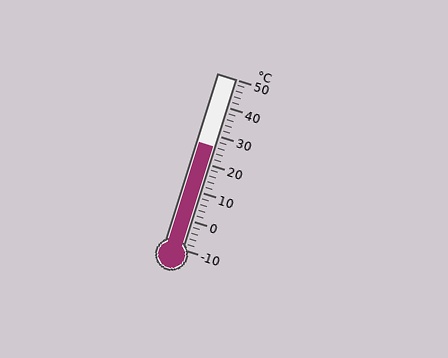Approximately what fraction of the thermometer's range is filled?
The thermometer is filled to approximately 60% of its range.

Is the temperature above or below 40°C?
The temperature is below 40°C.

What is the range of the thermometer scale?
The thermometer scale ranges from -10°C to 50°C.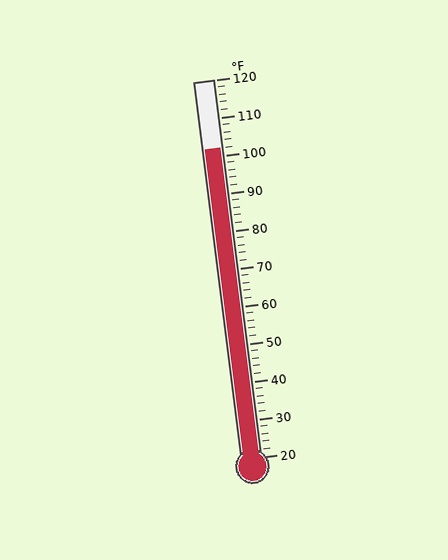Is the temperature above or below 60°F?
The temperature is above 60°F.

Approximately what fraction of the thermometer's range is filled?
The thermometer is filled to approximately 80% of its range.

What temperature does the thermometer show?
The thermometer shows approximately 102°F.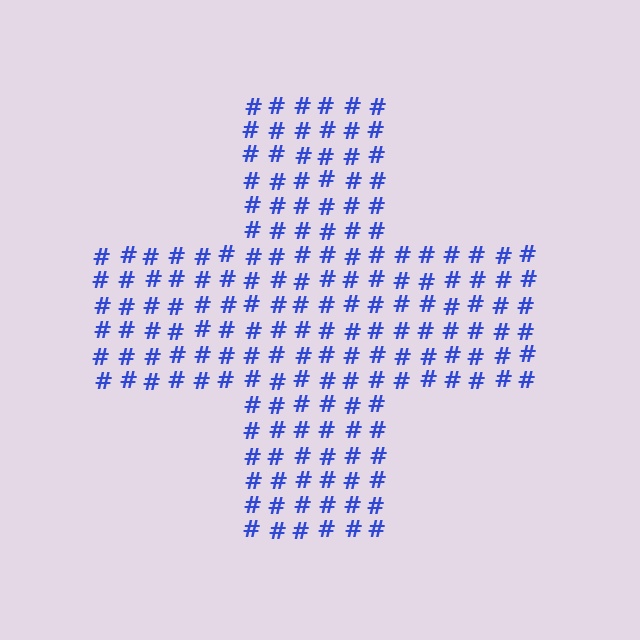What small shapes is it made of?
It is made of small hash symbols.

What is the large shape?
The large shape is a cross.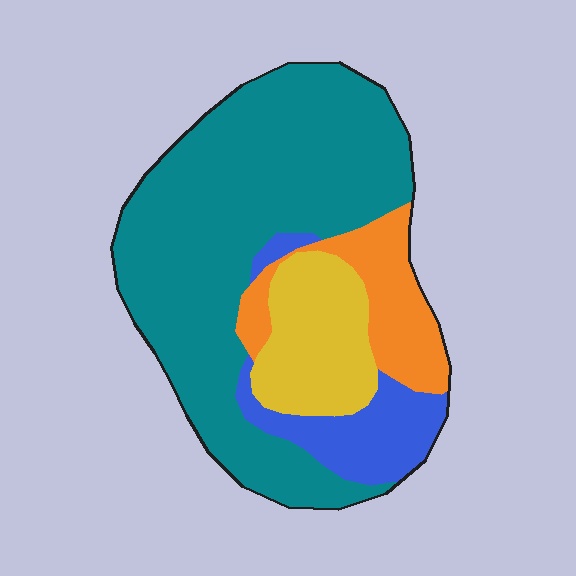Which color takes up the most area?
Teal, at roughly 60%.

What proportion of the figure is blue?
Blue takes up less than a quarter of the figure.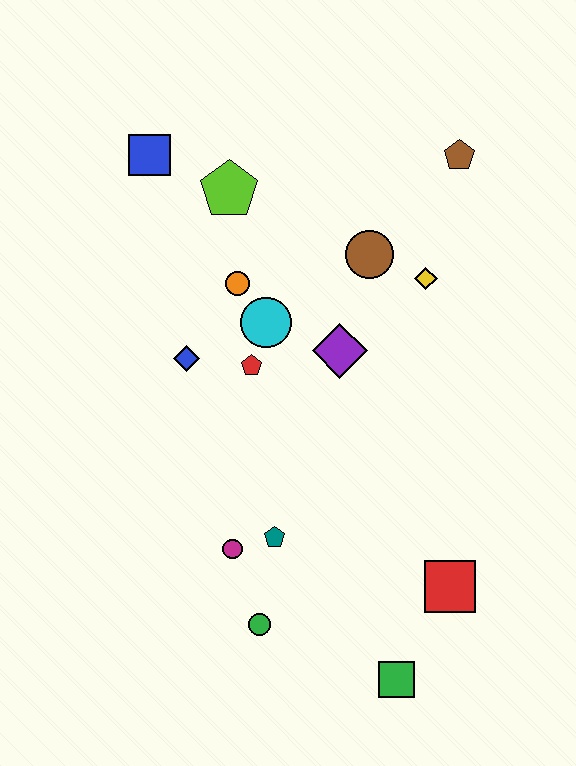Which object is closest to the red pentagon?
The cyan circle is closest to the red pentagon.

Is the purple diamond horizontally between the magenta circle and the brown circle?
Yes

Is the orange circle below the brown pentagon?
Yes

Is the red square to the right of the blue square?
Yes